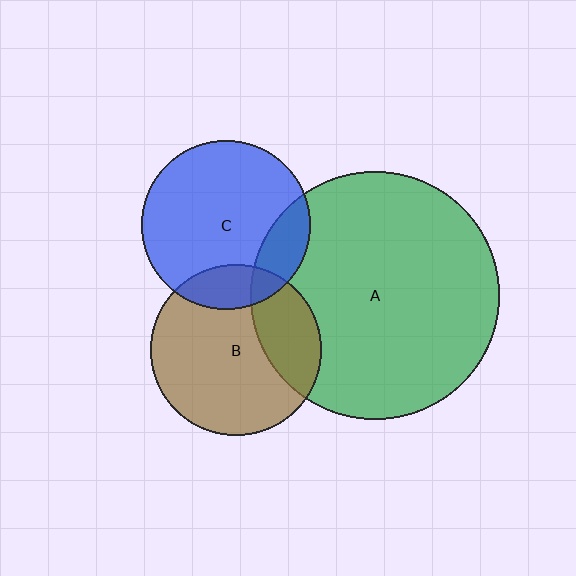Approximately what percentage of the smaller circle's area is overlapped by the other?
Approximately 15%.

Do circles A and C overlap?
Yes.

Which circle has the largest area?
Circle A (green).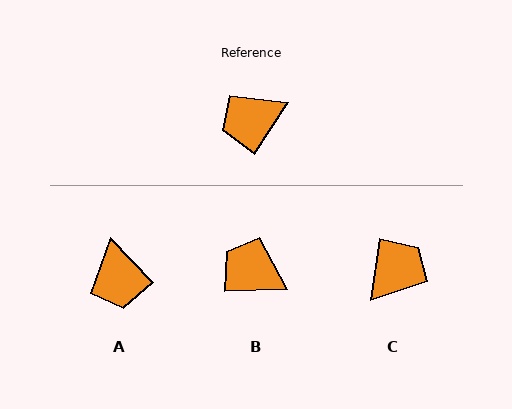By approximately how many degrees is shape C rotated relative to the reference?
Approximately 155 degrees clockwise.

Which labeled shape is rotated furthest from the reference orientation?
C, about 155 degrees away.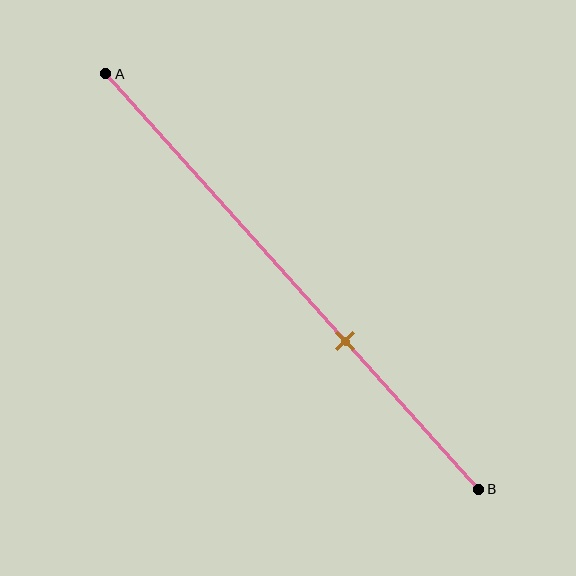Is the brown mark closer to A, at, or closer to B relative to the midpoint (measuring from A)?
The brown mark is closer to point B than the midpoint of segment AB.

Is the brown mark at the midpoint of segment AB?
No, the mark is at about 65% from A, not at the 50% midpoint.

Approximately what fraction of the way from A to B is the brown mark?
The brown mark is approximately 65% of the way from A to B.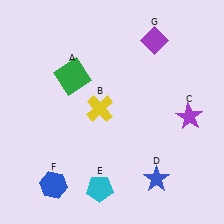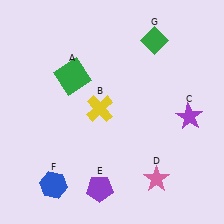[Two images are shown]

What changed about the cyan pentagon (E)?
In Image 1, E is cyan. In Image 2, it changed to purple.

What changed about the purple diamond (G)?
In Image 1, G is purple. In Image 2, it changed to green.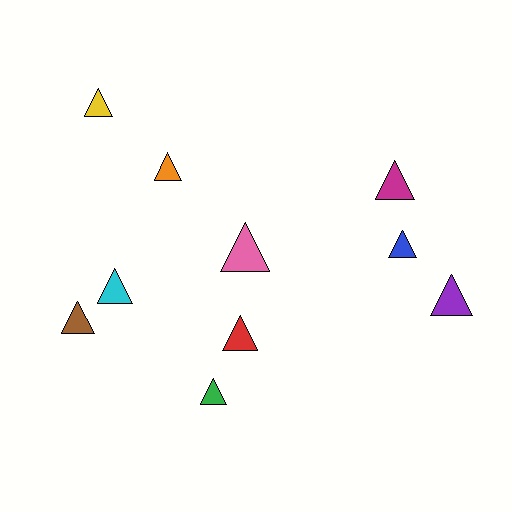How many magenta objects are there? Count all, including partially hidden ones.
There is 1 magenta object.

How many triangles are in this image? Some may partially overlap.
There are 10 triangles.